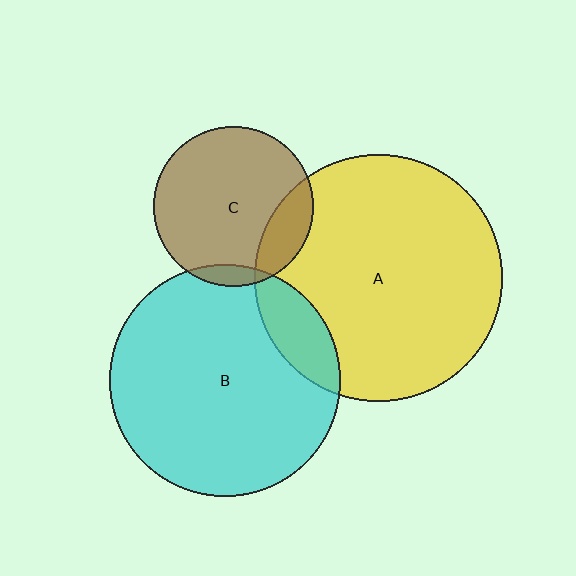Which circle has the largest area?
Circle A (yellow).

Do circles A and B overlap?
Yes.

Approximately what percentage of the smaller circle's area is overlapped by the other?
Approximately 15%.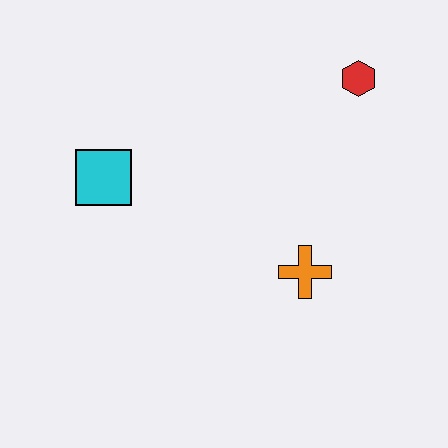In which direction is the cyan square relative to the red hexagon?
The cyan square is to the left of the red hexagon.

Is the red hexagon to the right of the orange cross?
Yes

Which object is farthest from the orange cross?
The cyan square is farthest from the orange cross.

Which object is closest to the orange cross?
The red hexagon is closest to the orange cross.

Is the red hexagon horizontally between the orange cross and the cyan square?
No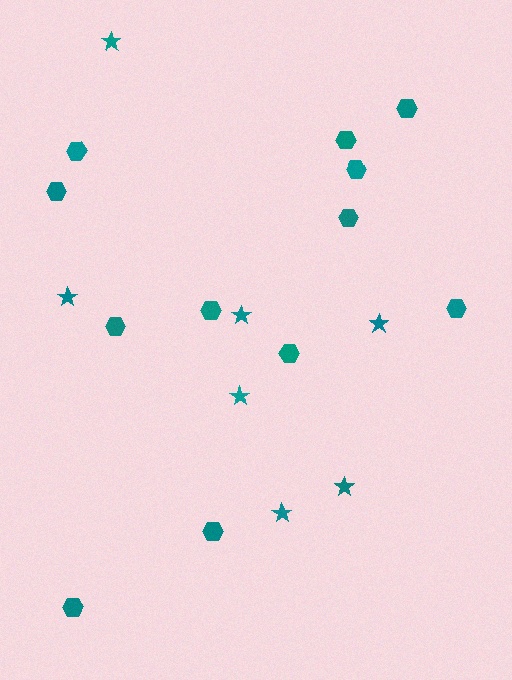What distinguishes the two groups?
There are 2 groups: one group of stars (7) and one group of hexagons (12).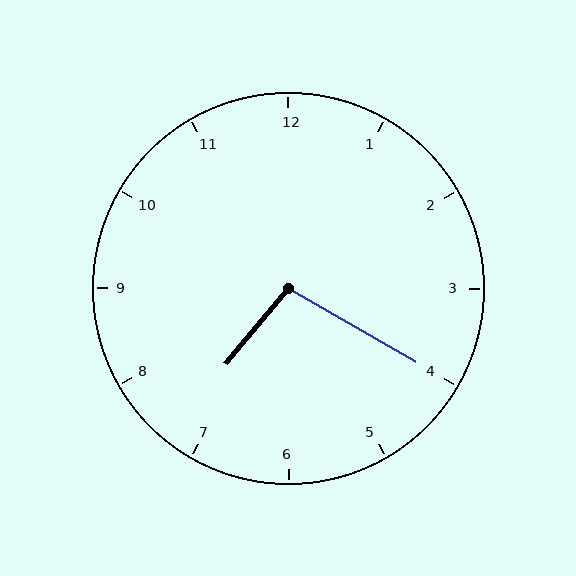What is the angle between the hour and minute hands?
Approximately 100 degrees.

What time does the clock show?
7:20.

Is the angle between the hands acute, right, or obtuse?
It is obtuse.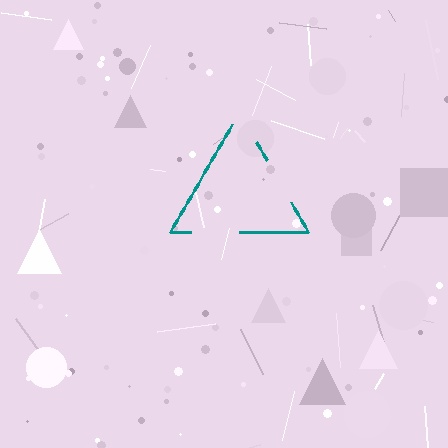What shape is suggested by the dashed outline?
The dashed outline suggests a triangle.